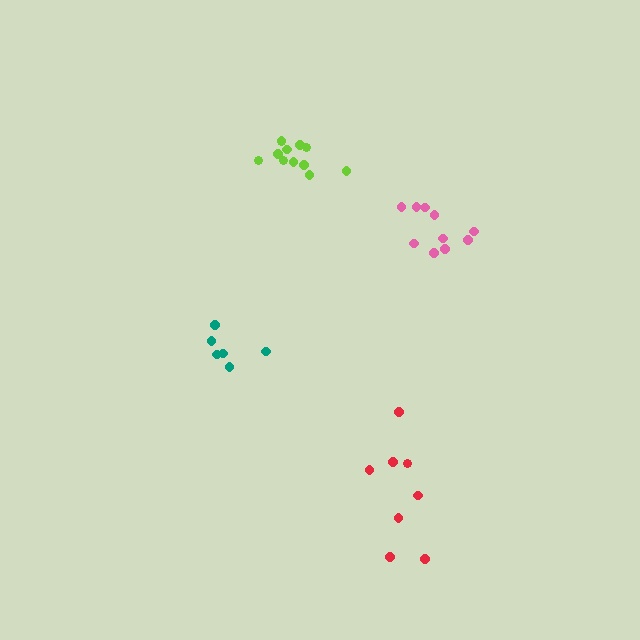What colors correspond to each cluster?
The clusters are colored: lime, red, pink, teal.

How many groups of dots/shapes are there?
There are 4 groups.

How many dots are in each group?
Group 1: 12 dots, Group 2: 8 dots, Group 3: 10 dots, Group 4: 6 dots (36 total).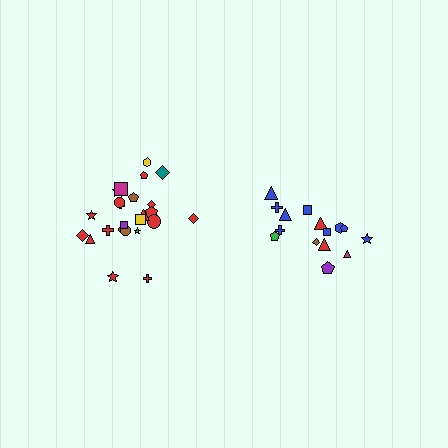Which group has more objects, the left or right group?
The left group.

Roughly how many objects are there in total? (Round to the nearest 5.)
Roughly 40 objects in total.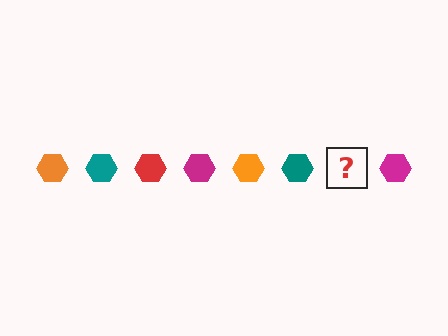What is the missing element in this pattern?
The missing element is a red hexagon.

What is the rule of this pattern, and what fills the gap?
The rule is that the pattern cycles through orange, teal, red, magenta hexagons. The gap should be filled with a red hexagon.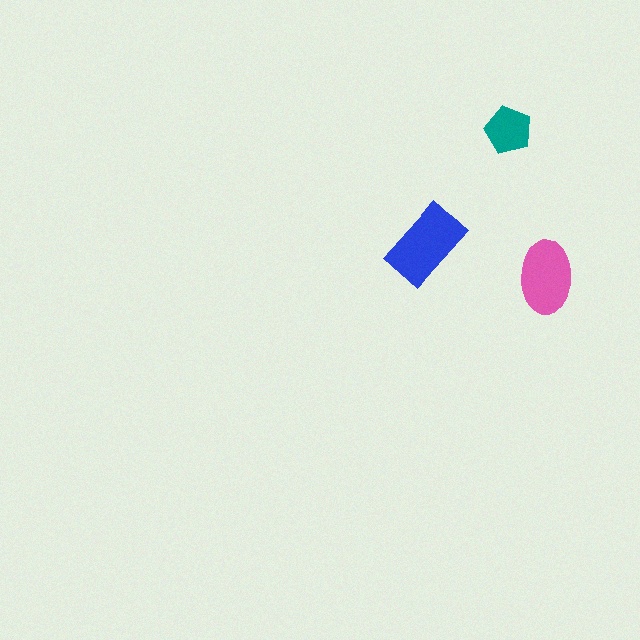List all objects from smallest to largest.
The teal pentagon, the pink ellipse, the blue rectangle.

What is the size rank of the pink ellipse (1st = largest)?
2nd.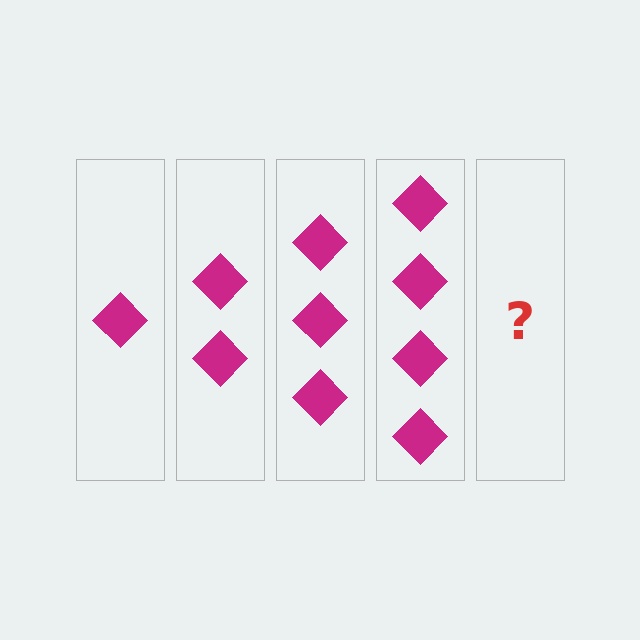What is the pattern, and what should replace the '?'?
The pattern is that each step adds one more diamond. The '?' should be 5 diamonds.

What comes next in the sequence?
The next element should be 5 diamonds.